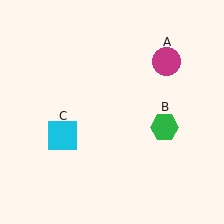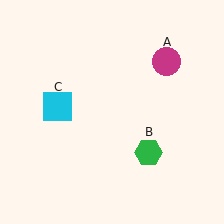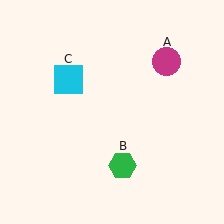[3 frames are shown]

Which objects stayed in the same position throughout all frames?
Magenta circle (object A) remained stationary.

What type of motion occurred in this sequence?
The green hexagon (object B), cyan square (object C) rotated clockwise around the center of the scene.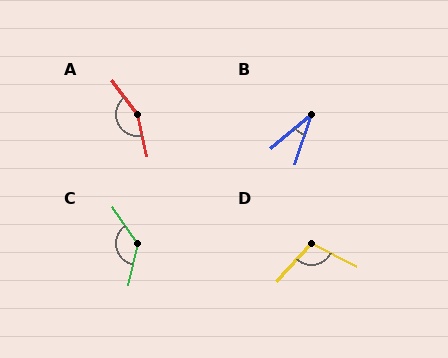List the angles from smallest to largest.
B (31°), D (106°), C (132°), A (156°).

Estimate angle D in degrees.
Approximately 106 degrees.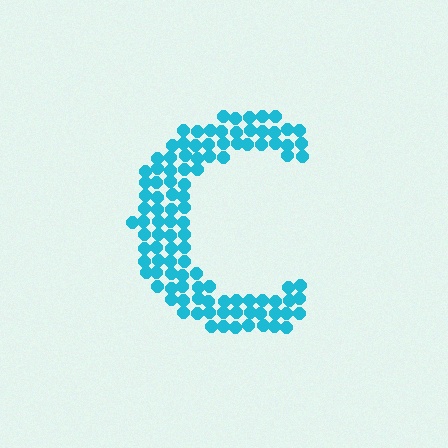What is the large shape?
The large shape is the letter C.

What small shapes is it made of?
It is made of small circles.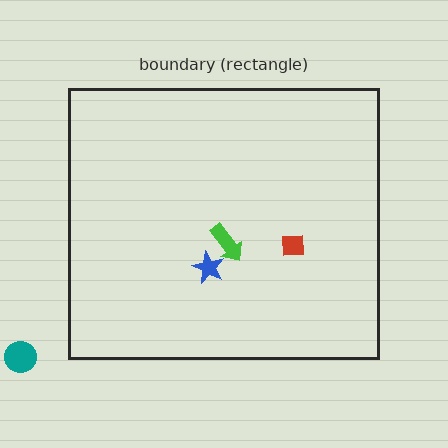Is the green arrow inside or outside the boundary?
Inside.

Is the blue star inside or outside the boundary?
Inside.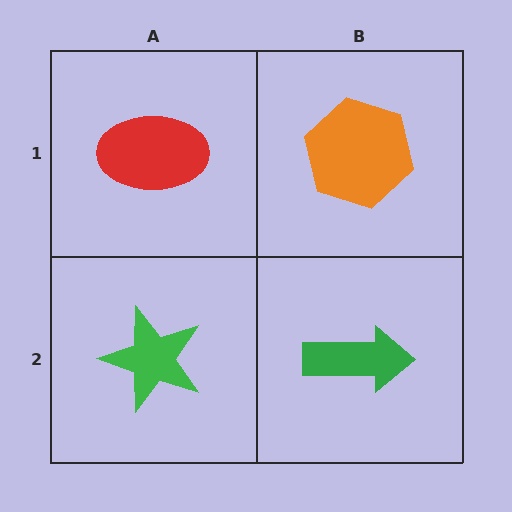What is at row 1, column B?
An orange hexagon.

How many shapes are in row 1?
2 shapes.